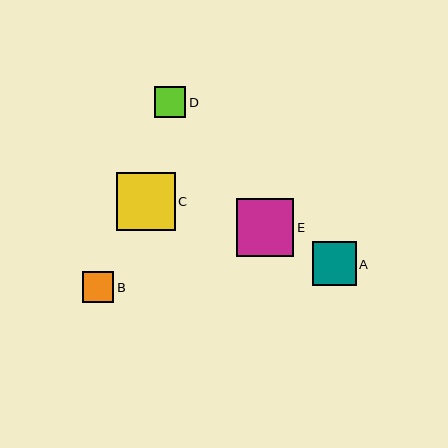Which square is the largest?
Square C is the largest with a size of approximately 58 pixels.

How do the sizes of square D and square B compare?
Square D and square B are approximately the same size.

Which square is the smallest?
Square B is the smallest with a size of approximately 31 pixels.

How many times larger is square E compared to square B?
Square E is approximately 1.9 times the size of square B.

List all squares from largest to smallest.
From largest to smallest: C, E, A, D, B.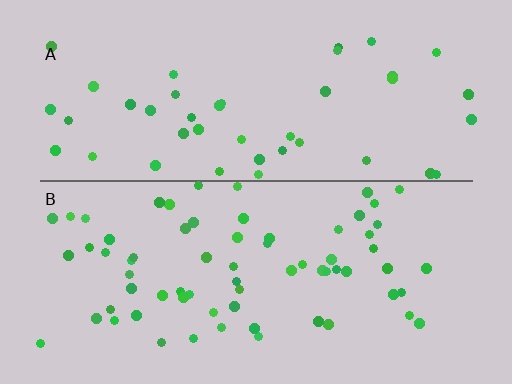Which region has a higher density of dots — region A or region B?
B (the bottom).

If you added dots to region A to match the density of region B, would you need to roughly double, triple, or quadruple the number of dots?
Approximately double.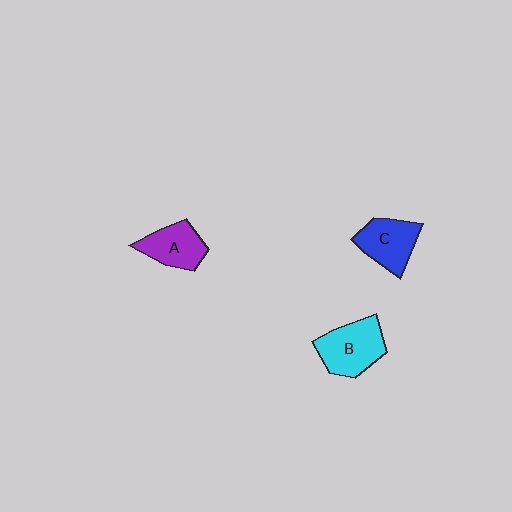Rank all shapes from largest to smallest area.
From largest to smallest: B (cyan), C (blue), A (purple).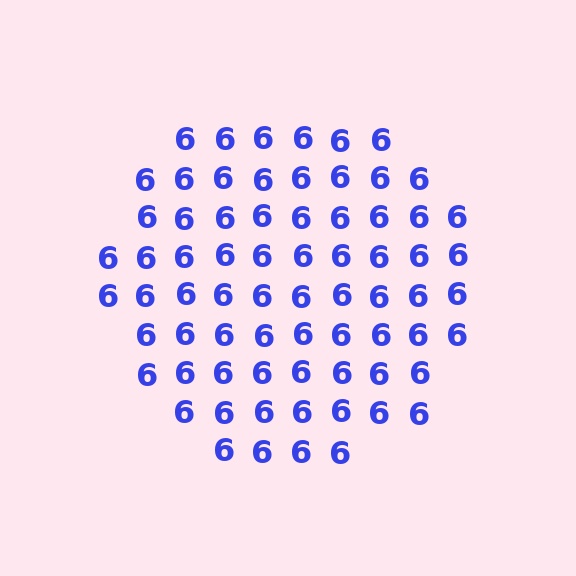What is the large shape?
The large shape is a circle.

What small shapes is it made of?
It is made of small digit 6's.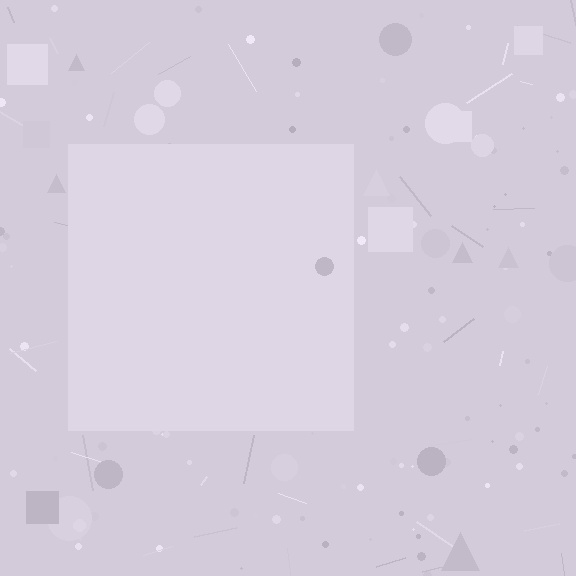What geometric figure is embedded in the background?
A square is embedded in the background.